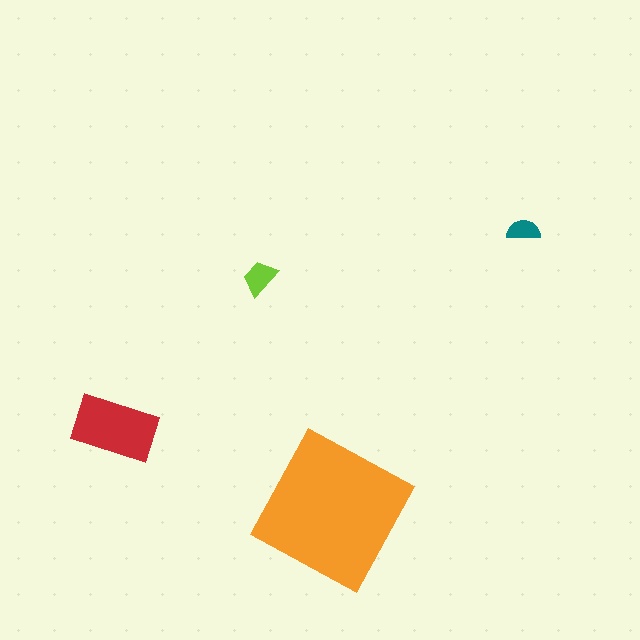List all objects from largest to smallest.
The orange square, the red rectangle, the lime trapezoid, the teal semicircle.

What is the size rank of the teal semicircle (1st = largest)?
4th.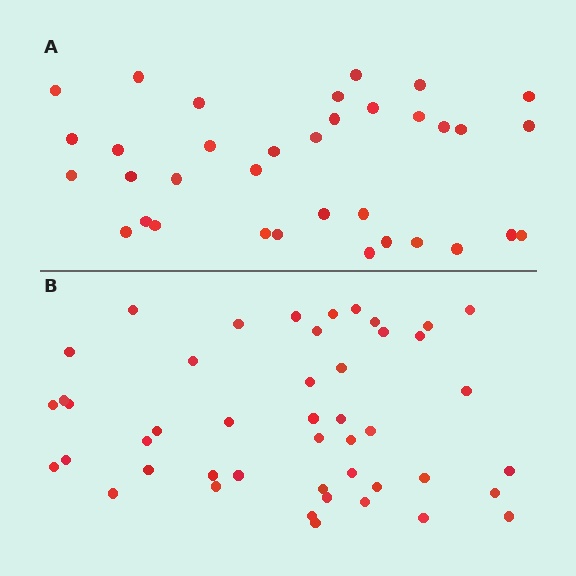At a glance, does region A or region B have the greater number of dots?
Region B (the bottom region) has more dots.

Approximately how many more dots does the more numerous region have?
Region B has roughly 12 or so more dots than region A.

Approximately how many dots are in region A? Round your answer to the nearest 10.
About 40 dots. (The exact count is 35, which rounds to 40.)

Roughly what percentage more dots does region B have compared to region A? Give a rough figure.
About 30% more.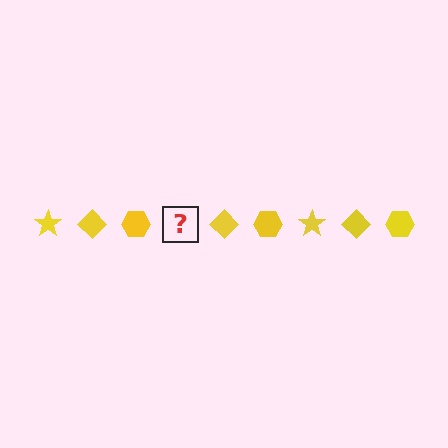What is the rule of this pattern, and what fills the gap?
The rule is that the pattern cycles through star, diamond, hexagon shapes in yellow. The gap should be filled with a yellow star.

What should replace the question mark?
The question mark should be replaced with a yellow star.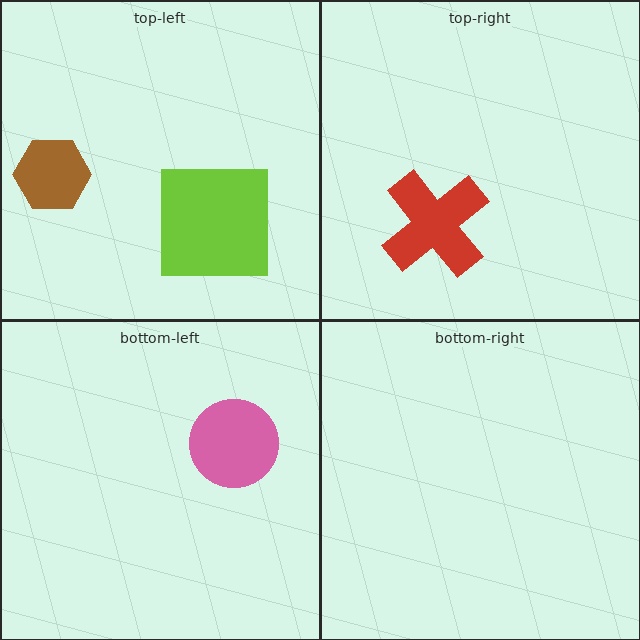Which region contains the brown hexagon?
The top-left region.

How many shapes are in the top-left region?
2.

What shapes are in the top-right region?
The red cross.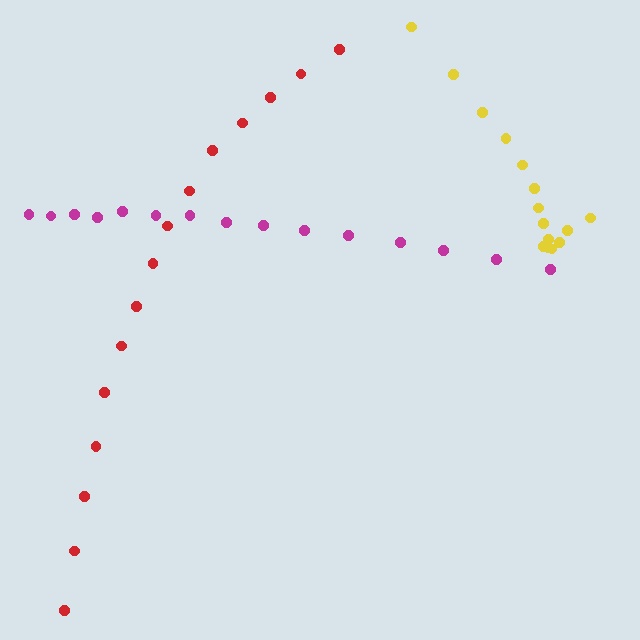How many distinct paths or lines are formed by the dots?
There are 3 distinct paths.